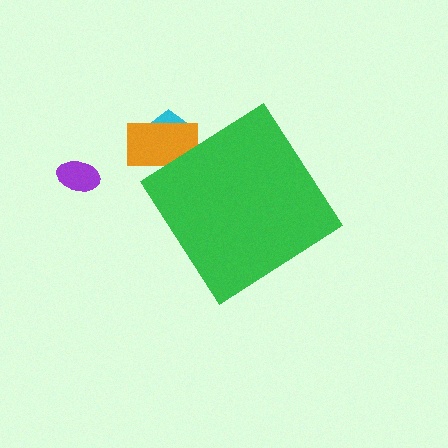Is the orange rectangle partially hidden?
Yes, the orange rectangle is partially hidden behind the green diamond.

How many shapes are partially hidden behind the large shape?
2 shapes are partially hidden.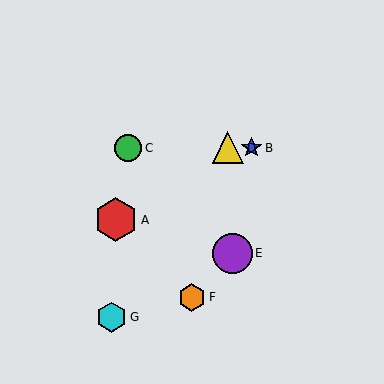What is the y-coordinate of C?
Object C is at y≈148.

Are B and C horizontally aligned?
Yes, both are at y≈148.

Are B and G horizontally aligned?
No, B is at y≈148 and G is at y≈317.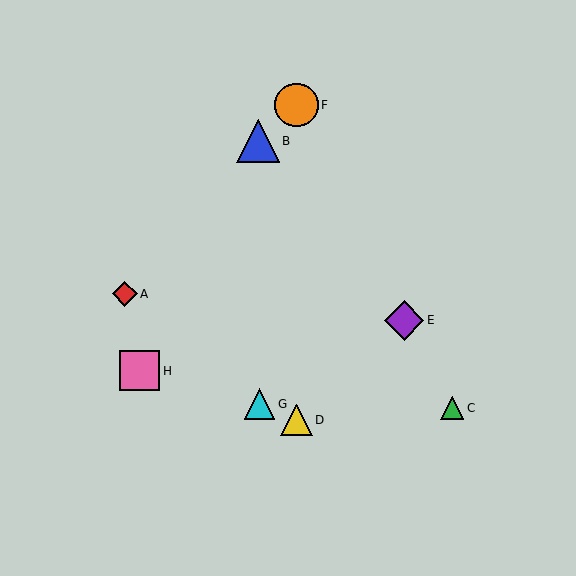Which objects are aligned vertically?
Objects D, F are aligned vertically.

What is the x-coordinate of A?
Object A is at x≈125.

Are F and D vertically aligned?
Yes, both are at x≈296.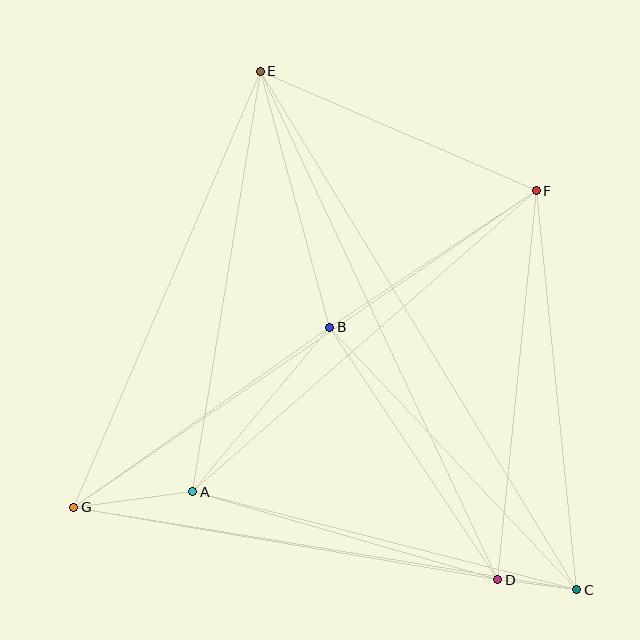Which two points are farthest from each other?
Points C and E are farthest from each other.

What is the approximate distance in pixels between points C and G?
The distance between C and G is approximately 510 pixels.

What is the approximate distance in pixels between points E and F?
The distance between E and F is approximately 300 pixels.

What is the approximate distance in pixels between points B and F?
The distance between B and F is approximately 248 pixels.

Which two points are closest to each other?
Points C and D are closest to each other.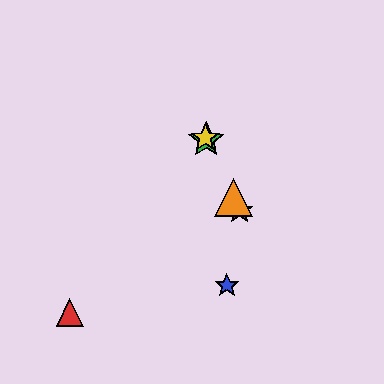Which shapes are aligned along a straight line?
The green star, the yellow star, the purple star, the orange triangle are aligned along a straight line.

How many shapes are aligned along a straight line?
4 shapes (the green star, the yellow star, the purple star, the orange triangle) are aligned along a straight line.